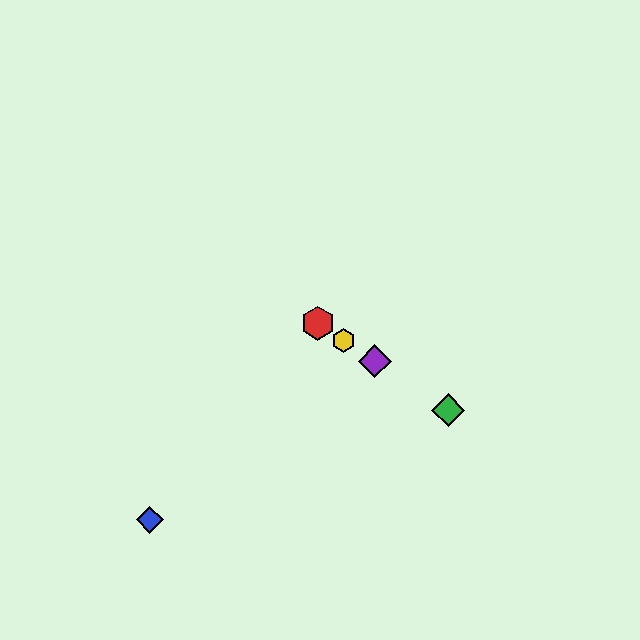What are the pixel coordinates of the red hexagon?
The red hexagon is at (318, 323).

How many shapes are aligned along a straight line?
4 shapes (the red hexagon, the green diamond, the yellow hexagon, the purple diamond) are aligned along a straight line.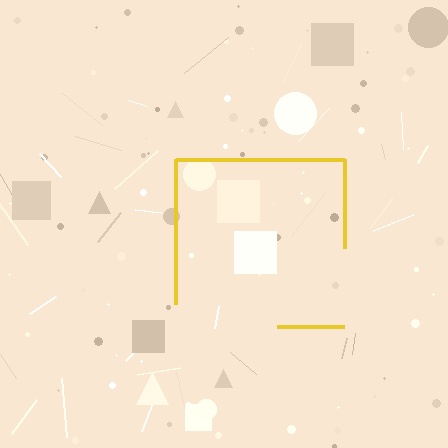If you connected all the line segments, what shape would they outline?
They would outline a square.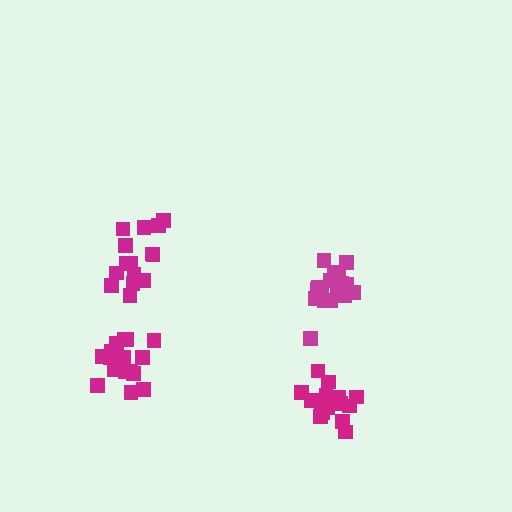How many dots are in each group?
Group 1: 15 dots, Group 2: 17 dots, Group 3: 18 dots, Group 4: 16 dots (66 total).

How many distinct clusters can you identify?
There are 4 distinct clusters.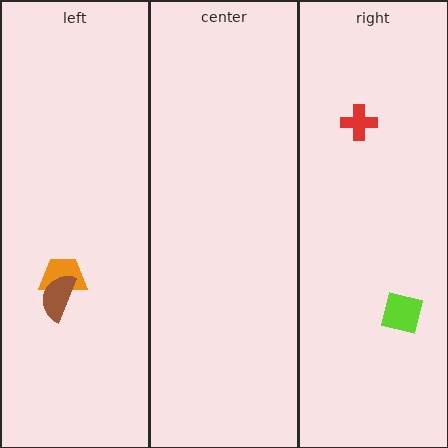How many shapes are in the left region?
2.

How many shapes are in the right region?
2.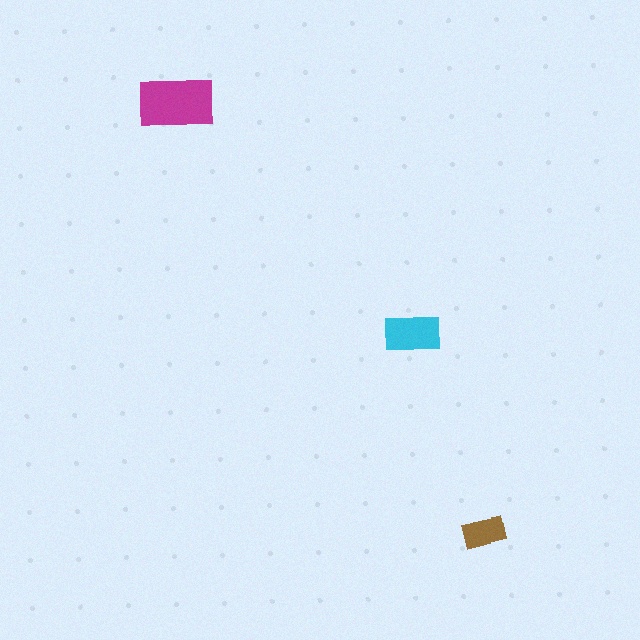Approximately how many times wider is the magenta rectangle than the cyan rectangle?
About 1.5 times wider.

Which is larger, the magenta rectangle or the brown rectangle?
The magenta one.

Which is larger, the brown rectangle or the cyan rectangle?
The cyan one.